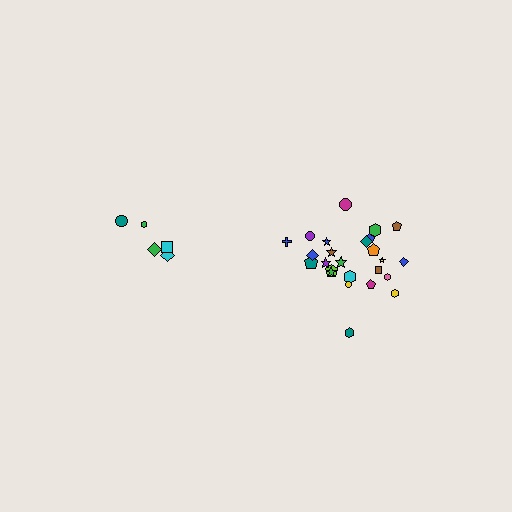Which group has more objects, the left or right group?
The right group.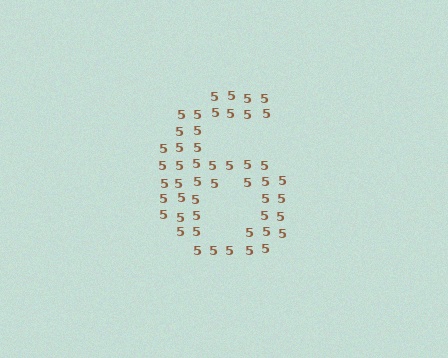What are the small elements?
The small elements are digit 5's.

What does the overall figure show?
The overall figure shows the digit 6.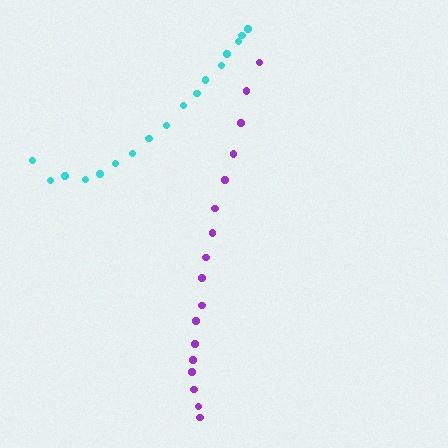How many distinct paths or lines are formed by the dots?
There are 2 distinct paths.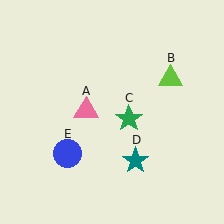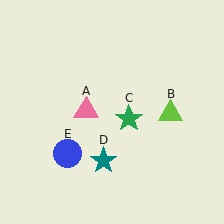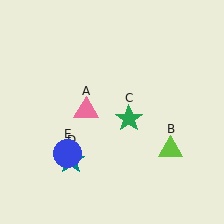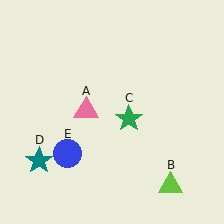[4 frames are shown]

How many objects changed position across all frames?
2 objects changed position: lime triangle (object B), teal star (object D).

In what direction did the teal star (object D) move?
The teal star (object D) moved left.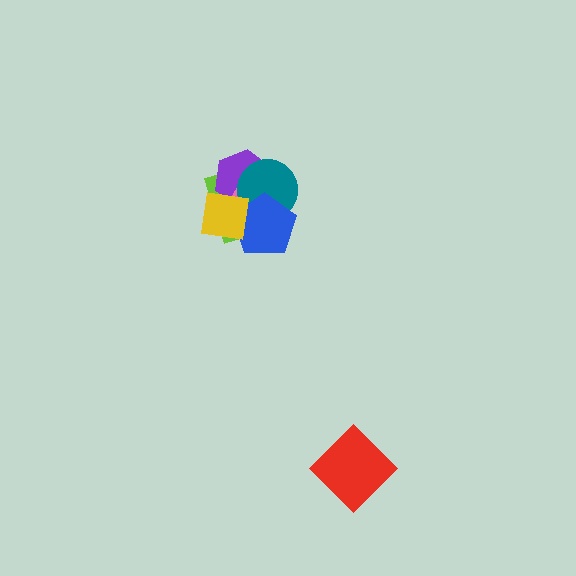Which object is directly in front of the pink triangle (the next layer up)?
The teal circle is directly in front of the pink triangle.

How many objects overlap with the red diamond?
0 objects overlap with the red diamond.